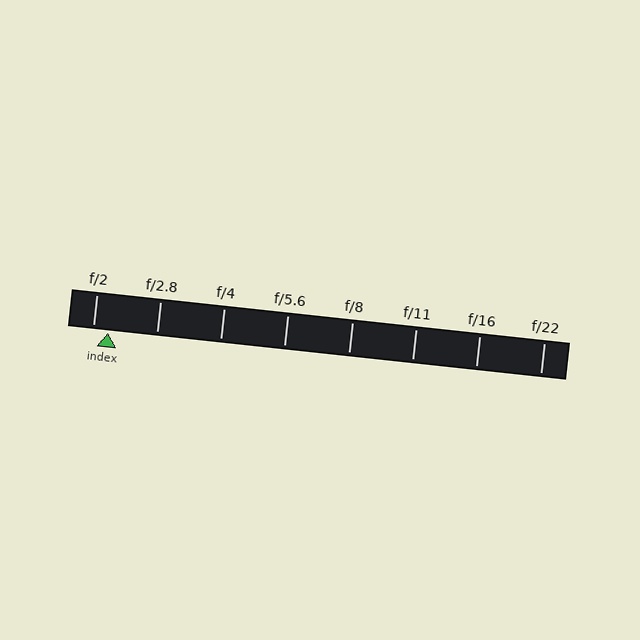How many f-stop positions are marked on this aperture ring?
There are 8 f-stop positions marked.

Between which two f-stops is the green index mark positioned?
The index mark is between f/2 and f/2.8.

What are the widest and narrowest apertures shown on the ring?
The widest aperture shown is f/2 and the narrowest is f/22.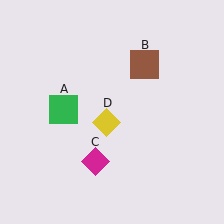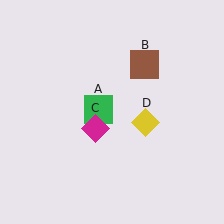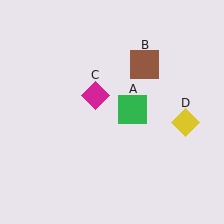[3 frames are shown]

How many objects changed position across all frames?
3 objects changed position: green square (object A), magenta diamond (object C), yellow diamond (object D).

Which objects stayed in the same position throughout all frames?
Brown square (object B) remained stationary.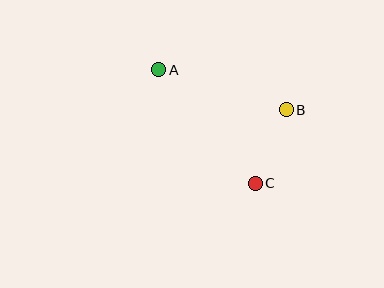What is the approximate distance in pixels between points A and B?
The distance between A and B is approximately 134 pixels.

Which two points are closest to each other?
Points B and C are closest to each other.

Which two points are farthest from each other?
Points A and C are farthest from each other.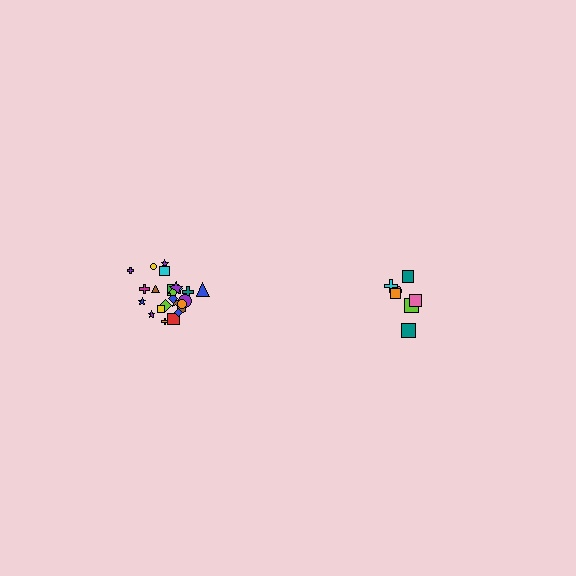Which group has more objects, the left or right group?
The left group.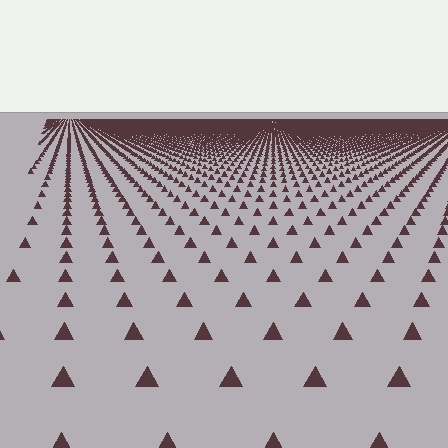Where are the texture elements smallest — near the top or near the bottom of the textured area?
Near the top.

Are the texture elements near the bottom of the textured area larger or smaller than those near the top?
Larger. Near the bottom, elements are closer to the viewer and appear at a bigger on-screen size.